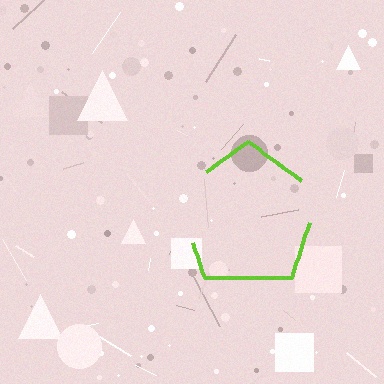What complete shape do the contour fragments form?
The contour fragments form a pentagon.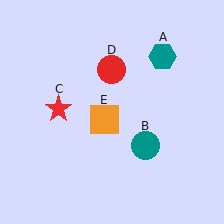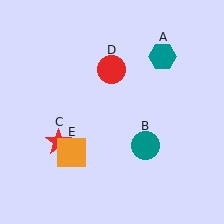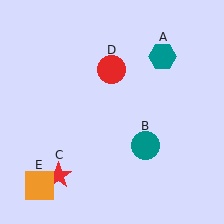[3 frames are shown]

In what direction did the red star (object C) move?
The red star (object C) moved down.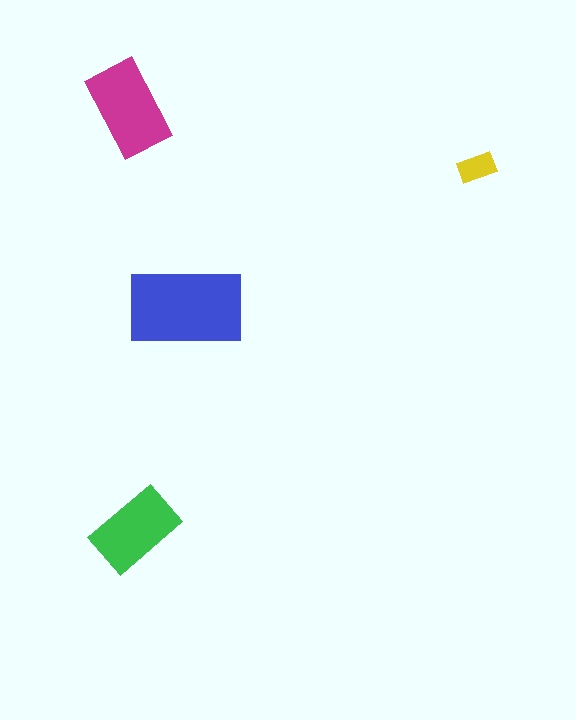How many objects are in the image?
There are 4 objects in the image.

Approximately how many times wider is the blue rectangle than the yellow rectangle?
About 3 times wider.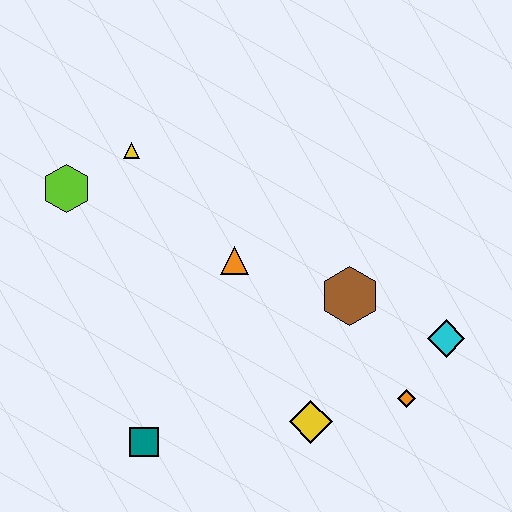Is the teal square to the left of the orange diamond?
Yes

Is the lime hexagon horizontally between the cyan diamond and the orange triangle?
No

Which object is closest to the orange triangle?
The brown hexagon is closest to the orange triangle.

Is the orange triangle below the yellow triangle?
Yes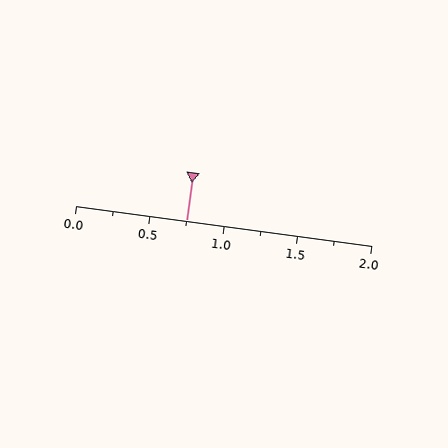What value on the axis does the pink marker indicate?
The marker indicates approximately 0.75.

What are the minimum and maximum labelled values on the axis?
The axis runs from 0.0 to 2.0.